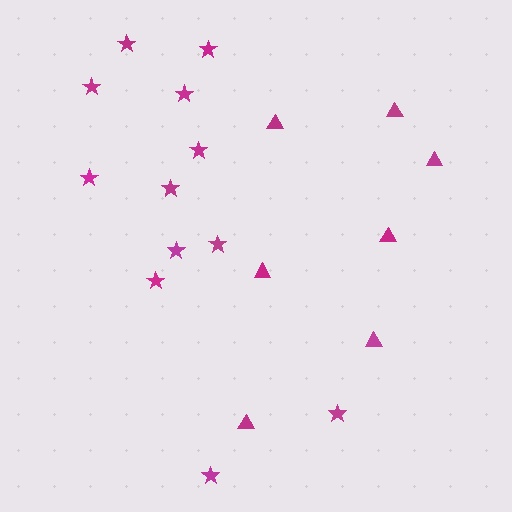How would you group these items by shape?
There are 2 groups: one group of stars (12) and one group of triangles (7).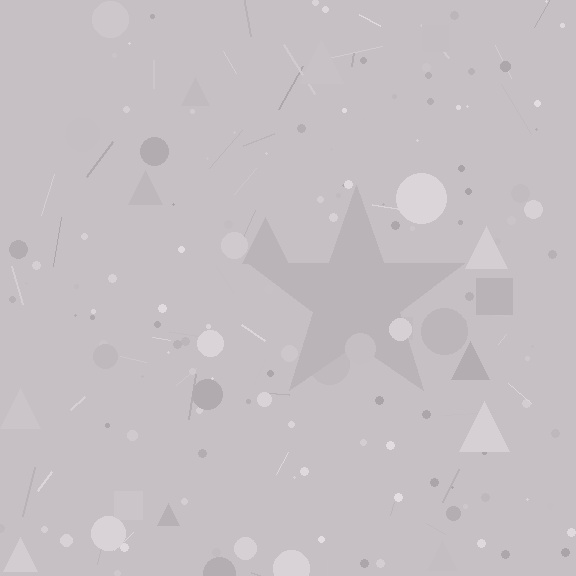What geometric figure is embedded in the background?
A star is embedded in the background.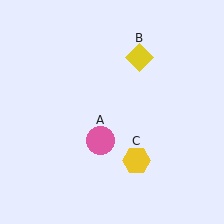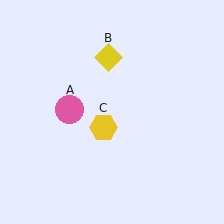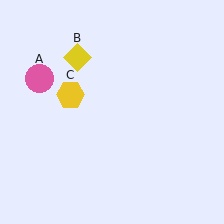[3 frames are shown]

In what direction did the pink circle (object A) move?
The pink circle (object A) moved up and to the left.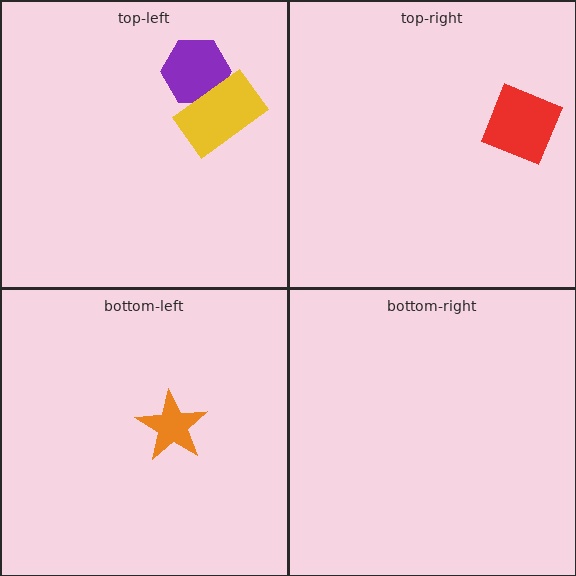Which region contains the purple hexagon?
The top-left region.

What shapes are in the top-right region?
The red diamond.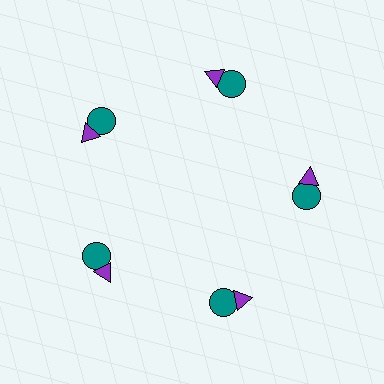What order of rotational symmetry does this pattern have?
This pattern has 5-fold rotational symmetry.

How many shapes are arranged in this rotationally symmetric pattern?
There are 10 shapes, arranged in 5 groups of 2.